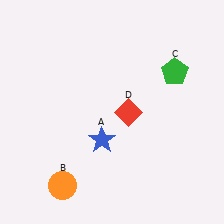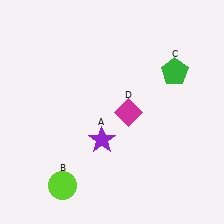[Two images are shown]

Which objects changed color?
A changed from blue to purple. B changed from orange to lime. D changed from red to magenta.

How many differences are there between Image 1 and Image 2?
There are 3 differences between the two images.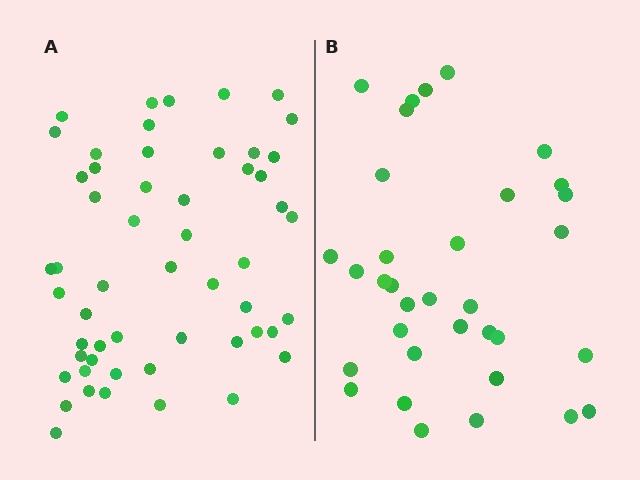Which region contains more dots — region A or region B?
Region A (the left region) has more dots.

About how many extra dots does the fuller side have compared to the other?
Region A has approximately 20 more dots than region B.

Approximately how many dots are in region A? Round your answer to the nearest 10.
About 50 dots. (The exact count is 54, which rounds to 50.)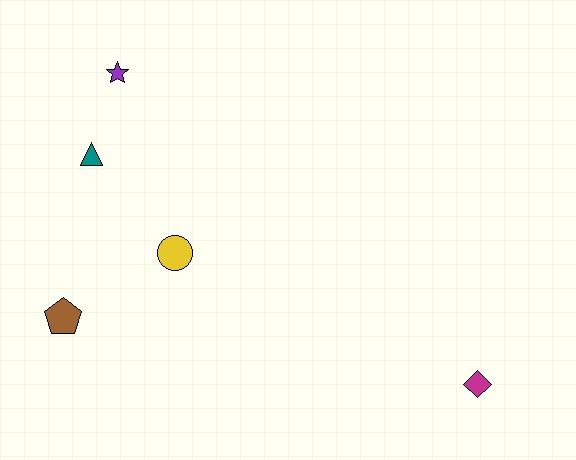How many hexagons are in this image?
There are no hexagons.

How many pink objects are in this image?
There are no pink objects.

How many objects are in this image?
There are 5 objects.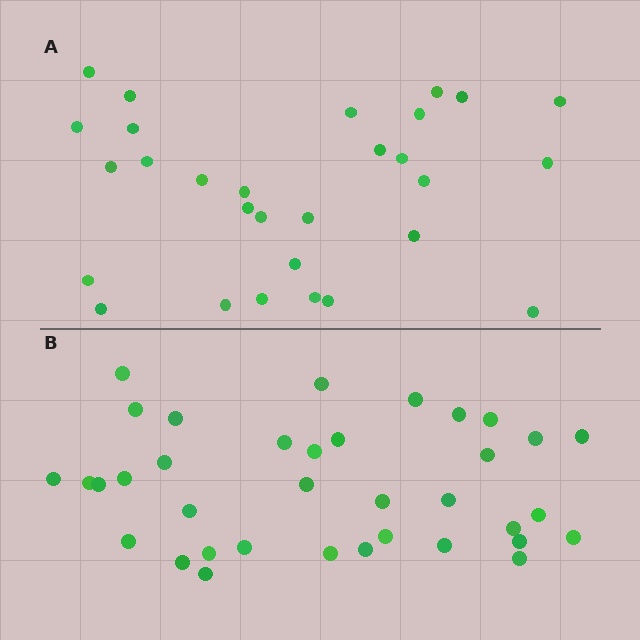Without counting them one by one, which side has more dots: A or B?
Region B (the bottom region) has more dots.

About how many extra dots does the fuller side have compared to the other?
Region B has roughly 8 or so more dots than region A.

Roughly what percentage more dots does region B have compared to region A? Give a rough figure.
About 25% more.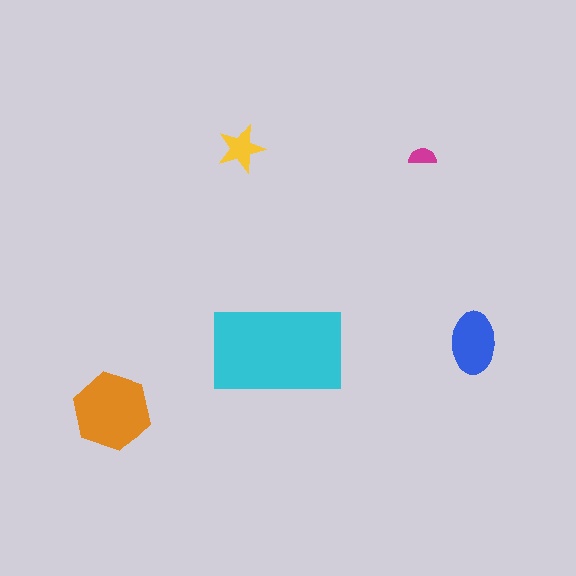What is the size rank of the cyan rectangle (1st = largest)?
1st.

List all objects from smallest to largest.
The magenta semicircle, the yellow star, the blue ellipse, the orange hexagon, the cyan rectangle.